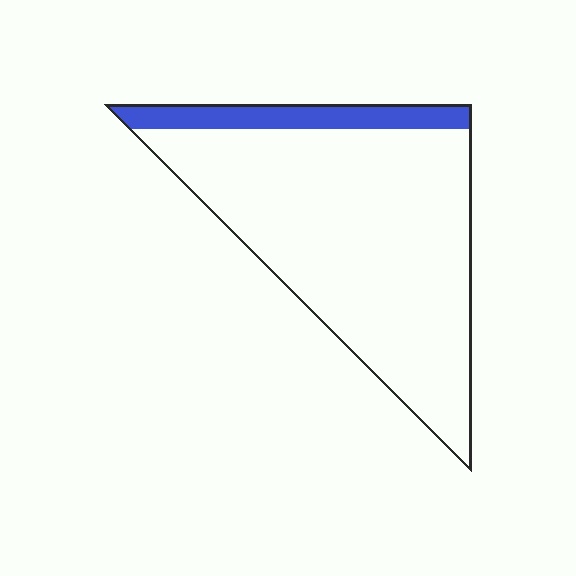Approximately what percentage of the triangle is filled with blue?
Approximately 15%.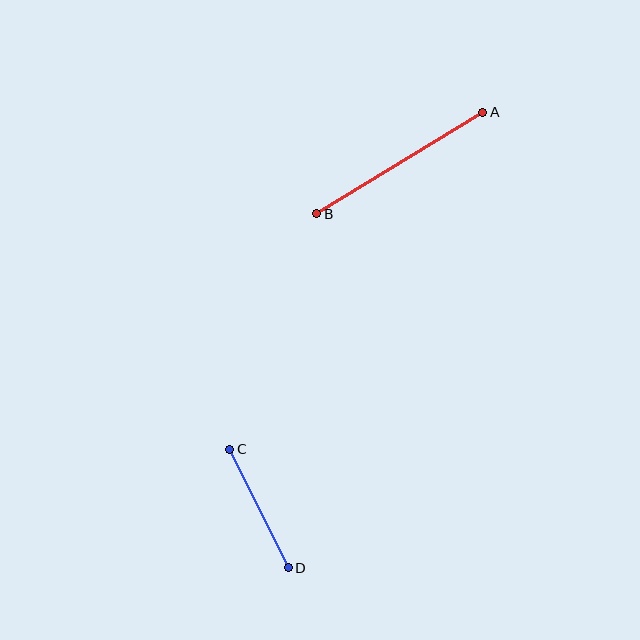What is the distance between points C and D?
The distance is approximately 132 pixels.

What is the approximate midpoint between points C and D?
The midpoint is at approximately (259, 508) pixels.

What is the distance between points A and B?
The distance is approximately 194 pixels.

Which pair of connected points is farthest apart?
Points A and B are farthest apart.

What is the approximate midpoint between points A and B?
The midpoint is at approximately (400, 163) pixels.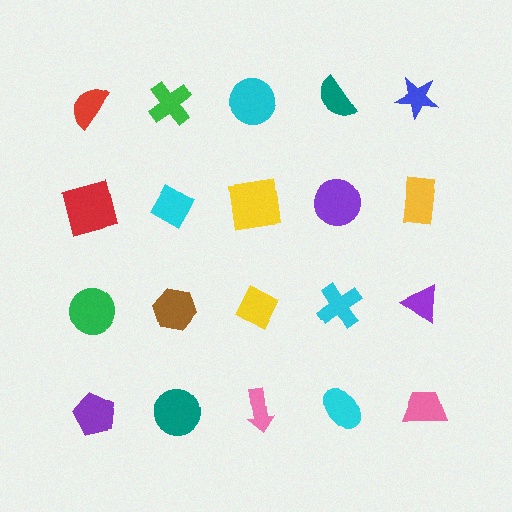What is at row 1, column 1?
A red semicircle.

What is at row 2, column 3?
A yellow square.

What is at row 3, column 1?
A green circle.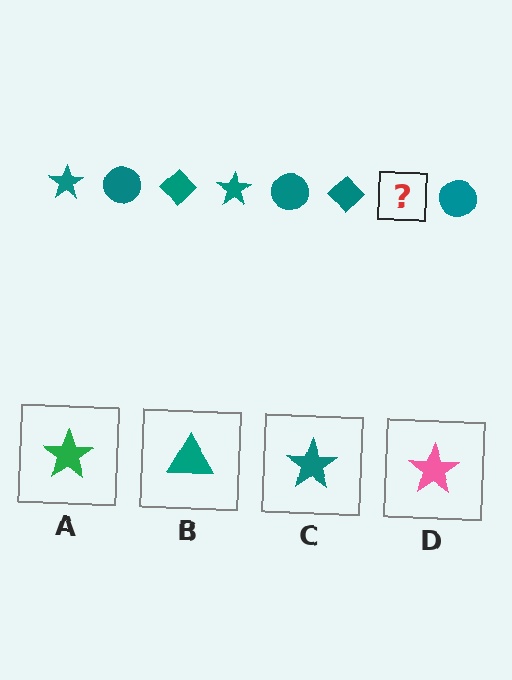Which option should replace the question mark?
Option C.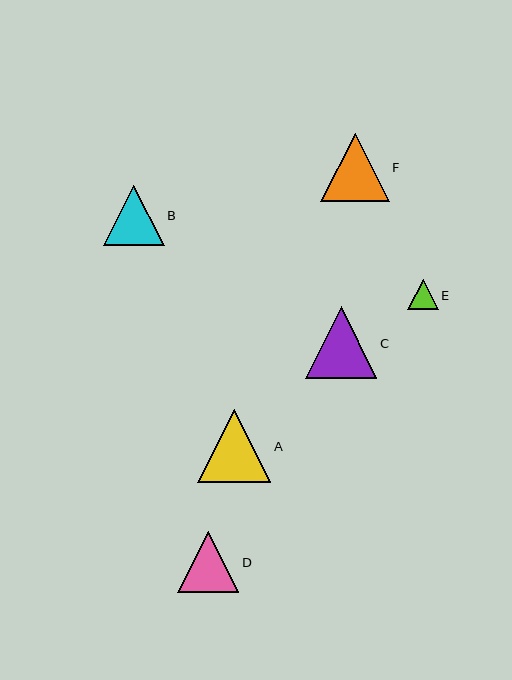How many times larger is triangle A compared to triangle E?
Triangle A is approximately 2.4 times the size of triangle E.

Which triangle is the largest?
Triangle A is the largest with a size of approximately 73 pixels.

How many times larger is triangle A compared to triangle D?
Triangle A is approximately 1.2 times the size of triangle D.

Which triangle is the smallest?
Triangle E is the smallest with a size of approximately 31 pixels.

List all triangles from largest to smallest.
From largest to smallest: A, C, F, D, B, E.